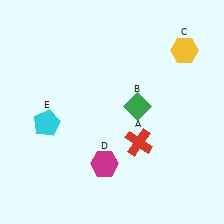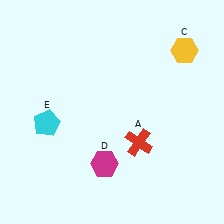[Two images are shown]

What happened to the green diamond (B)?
The green diamond (B) was removed in Image 2. It was in the top-right area of Image 1.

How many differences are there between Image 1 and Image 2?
There is 1 difference between the two images.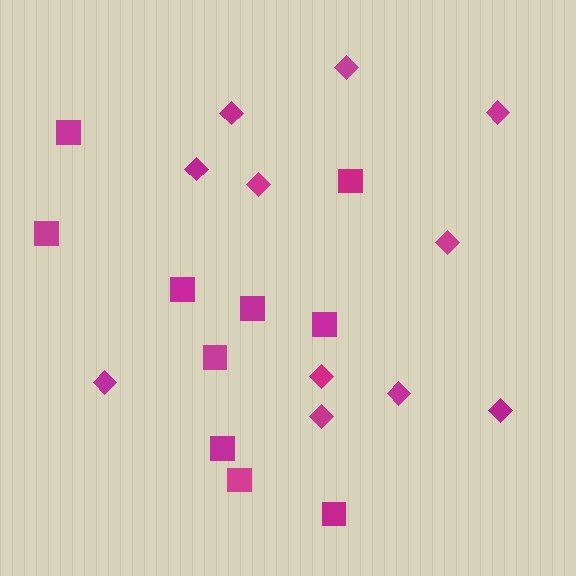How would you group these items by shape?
There are 2 groups: one group of squares (10) and one group of diamonds (11).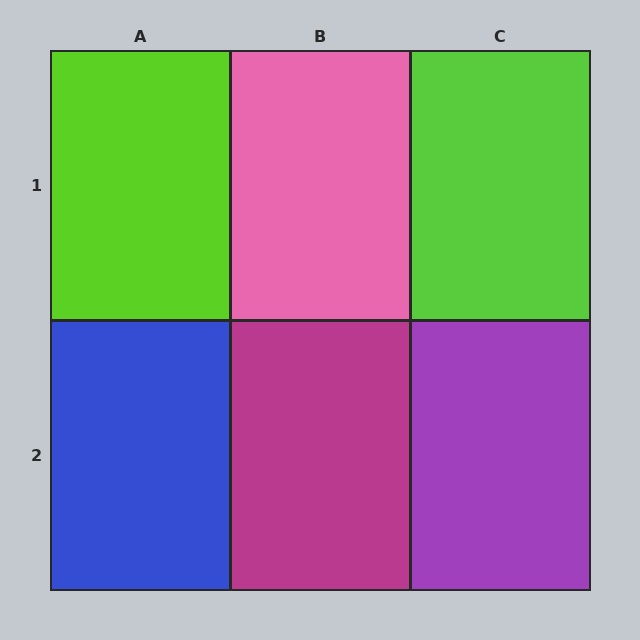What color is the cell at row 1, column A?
Lime.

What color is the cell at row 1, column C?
Lime.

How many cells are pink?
1 cell is pink.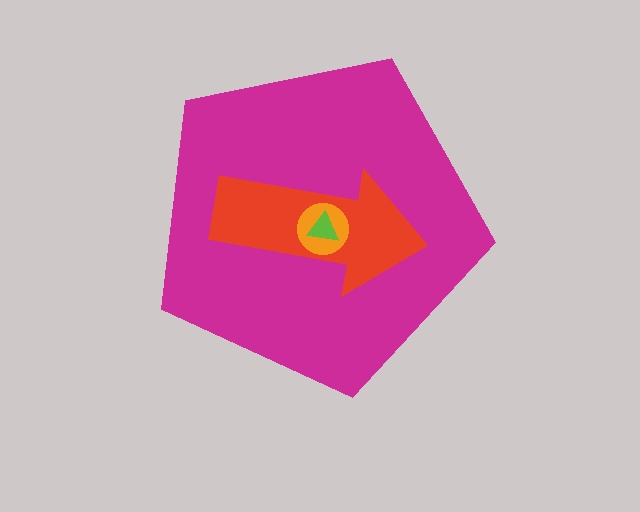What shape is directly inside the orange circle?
The lime triangle.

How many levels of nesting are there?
4.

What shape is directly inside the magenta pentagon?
The red arrow.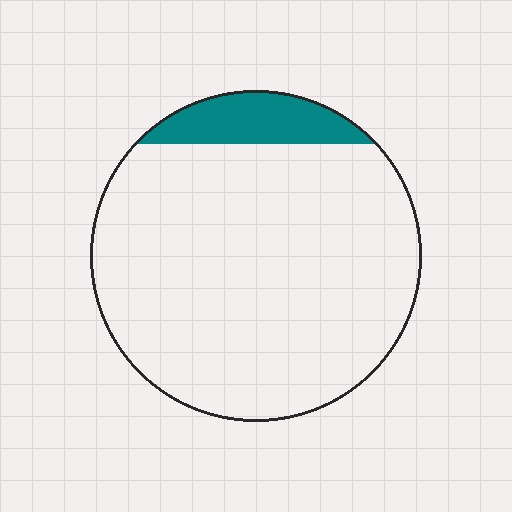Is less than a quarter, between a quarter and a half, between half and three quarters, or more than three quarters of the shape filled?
Less than a quarter.